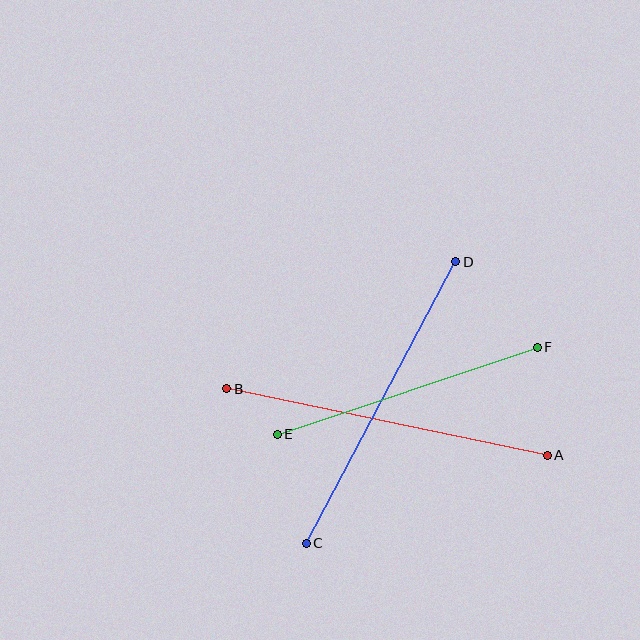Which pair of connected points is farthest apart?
Points A and B are farthest apart.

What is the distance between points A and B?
The distance is approximately 327 pixels.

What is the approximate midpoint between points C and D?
The midpoint is at approximately (381, 403) pixels.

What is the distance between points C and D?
The distance is approximately 319 pixels.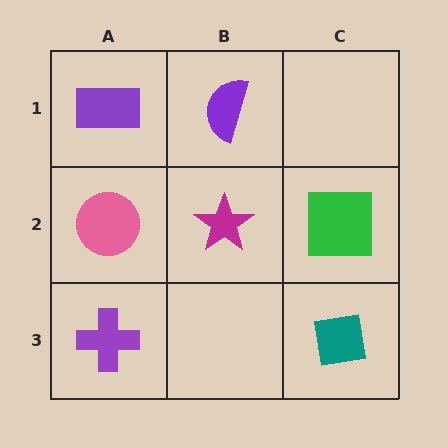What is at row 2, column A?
A pink circle.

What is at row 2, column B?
A magenta star.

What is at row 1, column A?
A purple rectangle.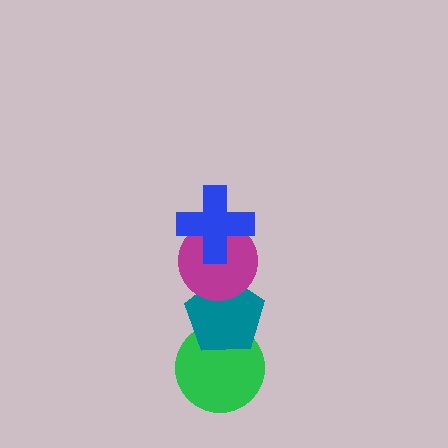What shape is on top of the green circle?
The teal pentagon is on top of the green circle.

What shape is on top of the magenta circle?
The blue cross is on top of the magenta circle.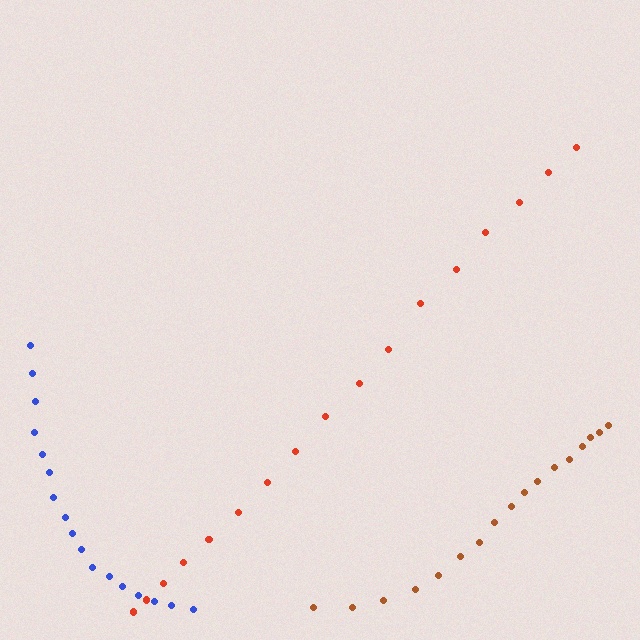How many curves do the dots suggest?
There are 3 distinct paths.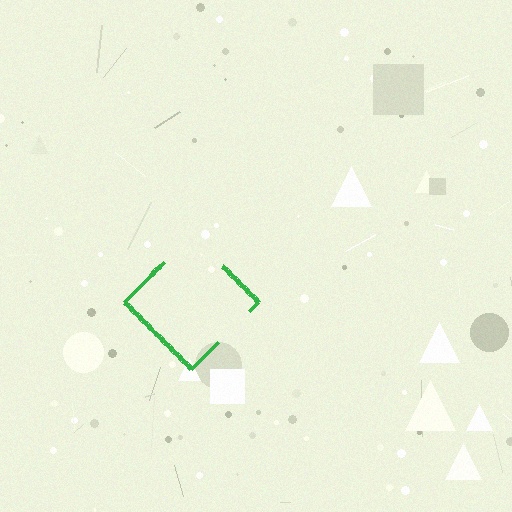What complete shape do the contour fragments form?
The contour fragments form a diamond.